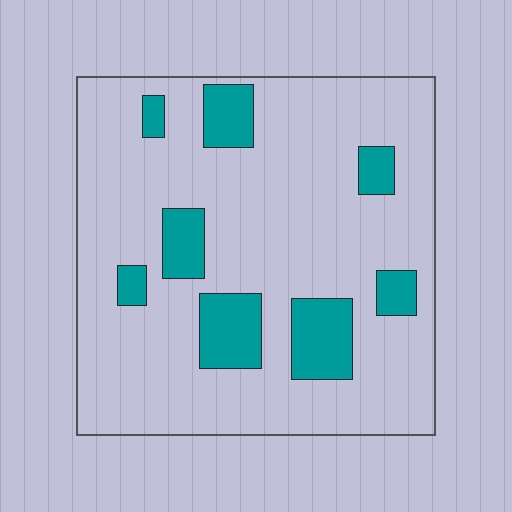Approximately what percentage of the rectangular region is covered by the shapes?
Approximately 15%.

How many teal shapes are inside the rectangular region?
8.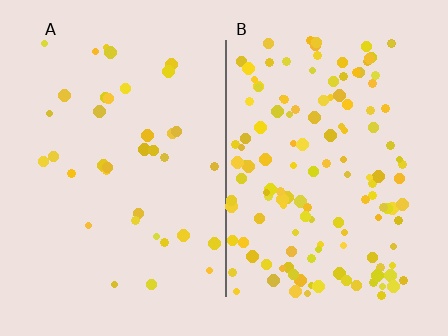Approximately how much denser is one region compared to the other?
Approximately 3.6× — region B over region A.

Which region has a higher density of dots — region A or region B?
B (the right).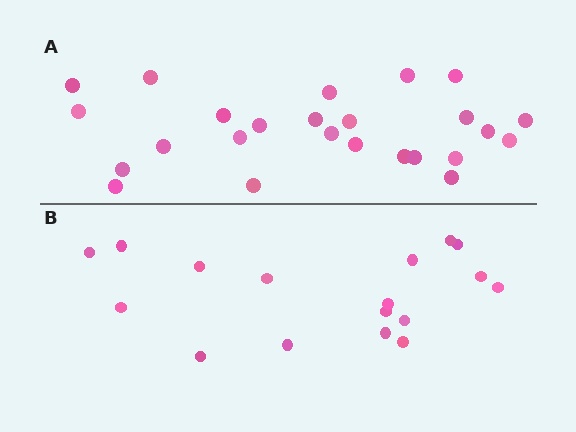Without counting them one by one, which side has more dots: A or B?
Region A (the top region) has more dots.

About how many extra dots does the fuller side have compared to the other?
Region A has roughly 8 or so more dots than region B.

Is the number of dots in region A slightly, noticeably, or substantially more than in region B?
Region A has substantially more. The ratio is roughly 1.5 to 1.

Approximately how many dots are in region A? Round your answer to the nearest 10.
About 20 dots. (The exact count is 25, which rounds to 20.)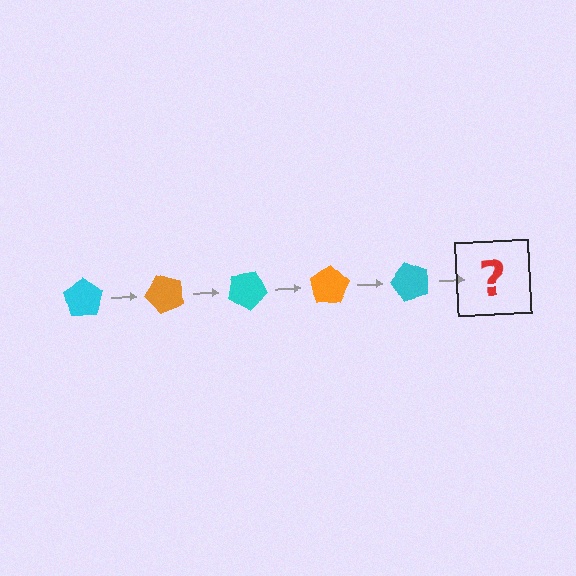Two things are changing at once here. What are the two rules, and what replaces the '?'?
The two rules are that it rotates 50 degrees each step and the color cycles through cyan and orange. The '?' should be an orange pentagon, rotated 250 degrees from the start.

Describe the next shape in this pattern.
It should be an orange pentagon, rotated 250 degrees from the start.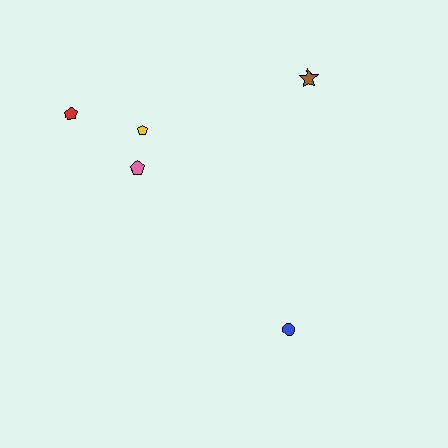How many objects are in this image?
There are 5 objects.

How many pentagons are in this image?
There are 3 pentagons.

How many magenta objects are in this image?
There are no magenta objects.